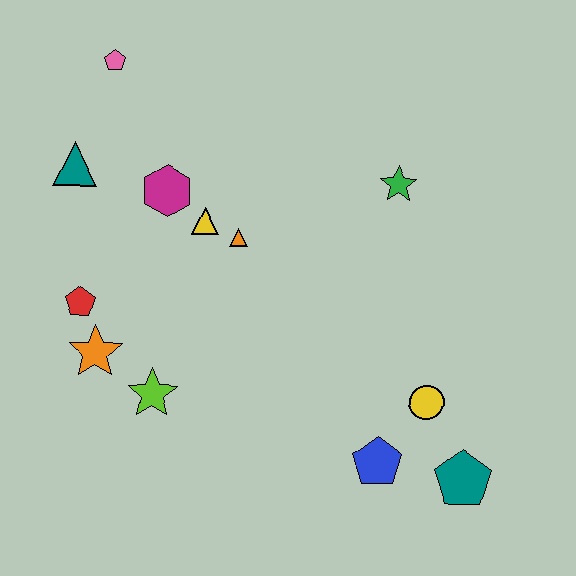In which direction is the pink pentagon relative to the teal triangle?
The pink pentagon is above the teal triangle.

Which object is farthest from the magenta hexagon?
The teal pentagon is farthest from the magenta hexagon.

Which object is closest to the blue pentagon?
The yellow circle is closest to the blue pentagon.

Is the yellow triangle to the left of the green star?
Yes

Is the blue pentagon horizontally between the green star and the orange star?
Yes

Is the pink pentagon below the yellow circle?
No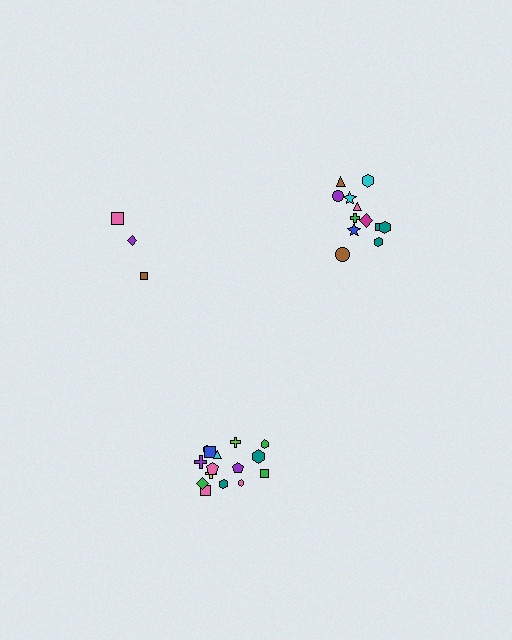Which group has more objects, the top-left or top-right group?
The top-right group.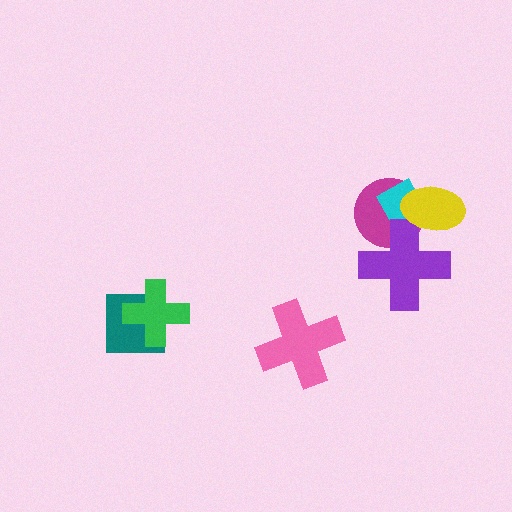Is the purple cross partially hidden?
Yes, it is partially covered by another shape.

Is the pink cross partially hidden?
No, no other shape covers it.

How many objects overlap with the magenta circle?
3 objects overlap with the magenta circle.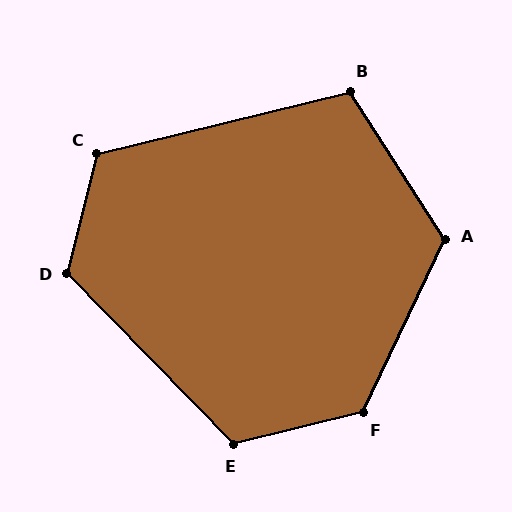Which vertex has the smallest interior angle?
B, at approximately 109 degrees.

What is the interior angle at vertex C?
Approximately 118 degrees (obtuse).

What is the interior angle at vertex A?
Approximately 122 degrees (obtuse).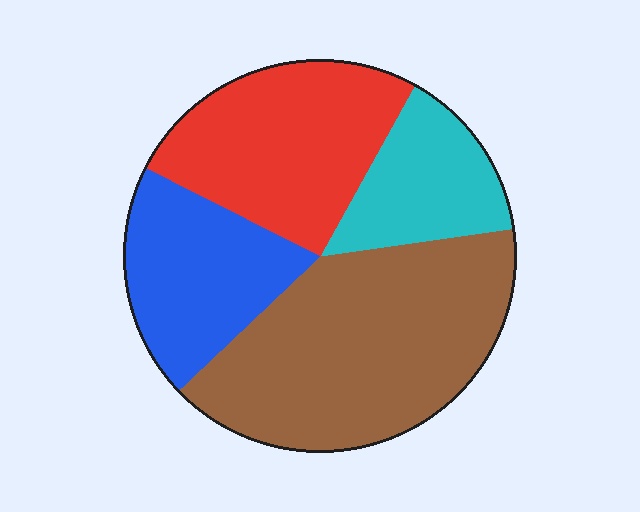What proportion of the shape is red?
Red takes up about one quarter (1/4) of the shape.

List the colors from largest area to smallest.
From largest to smallest: brown, red, blue, cyan.